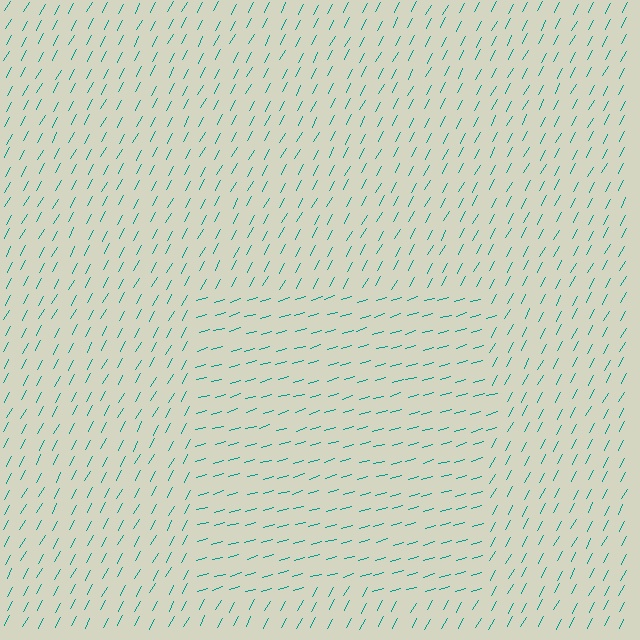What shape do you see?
I see a rectangle.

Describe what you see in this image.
The image is filled with small teal line segments. A rectangle region in the image has lines oriented differently from the surrounding lines, creating a visible texture boundary.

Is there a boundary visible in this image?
Yes, there is a texture boundary formed by a change in line orientation.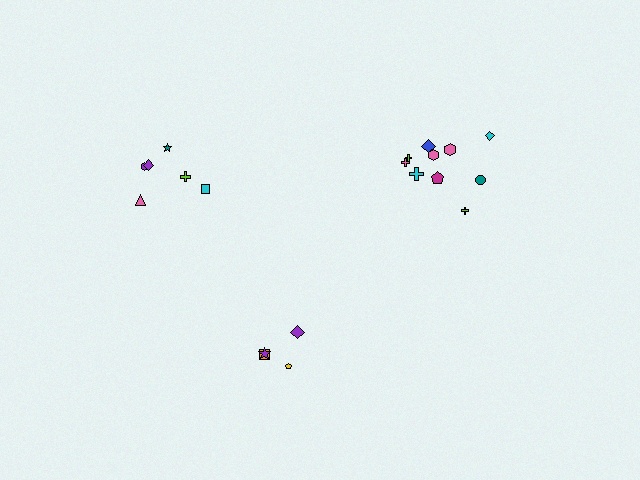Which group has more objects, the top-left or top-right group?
The top-right group.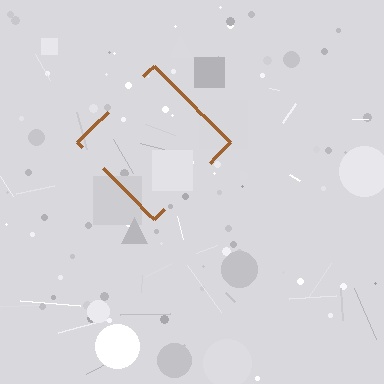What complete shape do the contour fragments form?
The contour fragments form a diamond.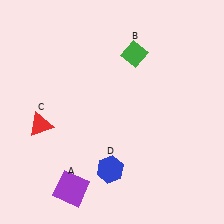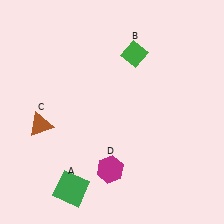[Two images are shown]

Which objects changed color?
A changed from purple to green. C changed from red to brown. D changed from blue to magenta.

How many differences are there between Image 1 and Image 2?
There are 3 differences between the two images.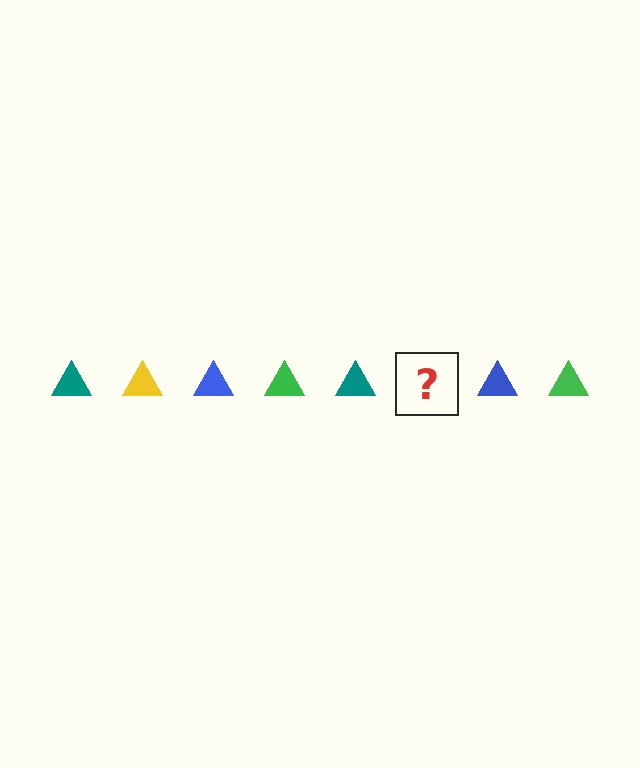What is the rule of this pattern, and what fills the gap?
The rule is that the pattern cycles through teal, yellow, blue, green triangles. The gap should be filled with a yellow triangle.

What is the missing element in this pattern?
The missing element is a yellow triangle.